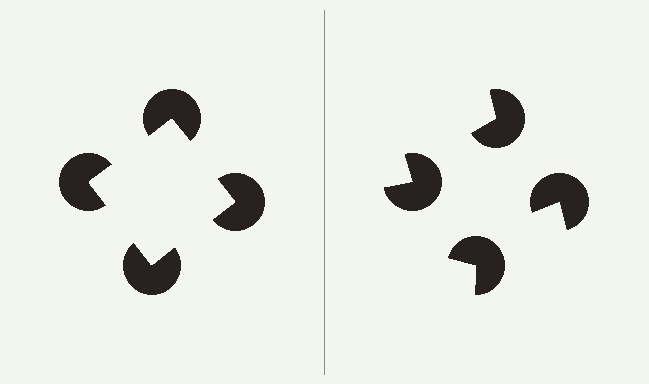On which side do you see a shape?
An illusory square appears on the left side. On the right side the wedge cuts are rotated, so no coherent shape forms.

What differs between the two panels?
The pac-man discs are positioned identically on both sides; only the wedge orientations differ. On the left they align to a square; on the right they are misaligned.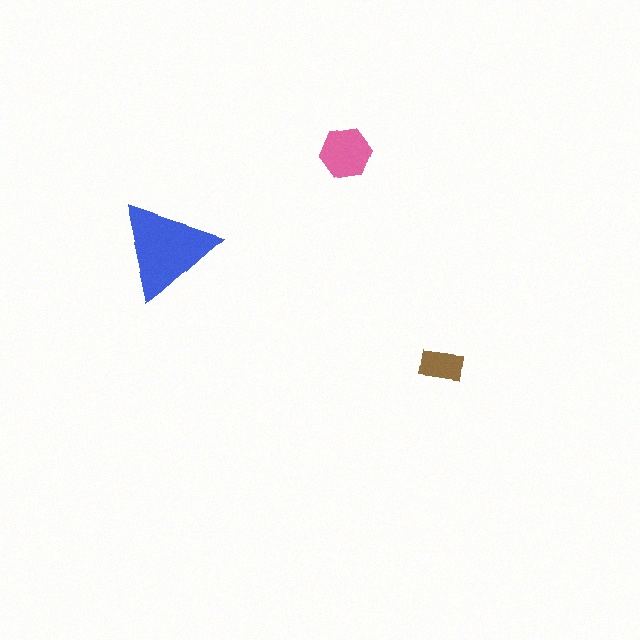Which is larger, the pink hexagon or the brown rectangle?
The pink hexagon.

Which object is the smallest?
The brown rectangle.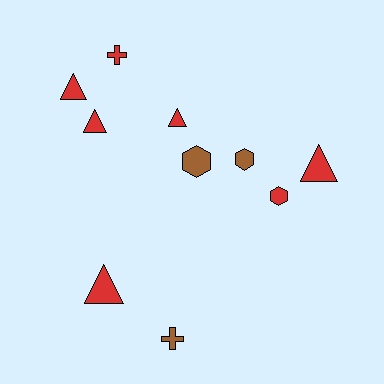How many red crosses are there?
There is 1 red cross.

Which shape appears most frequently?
Triangle, with 5 objects.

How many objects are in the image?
There are 10 objects.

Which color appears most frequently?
Red, with 7 objects.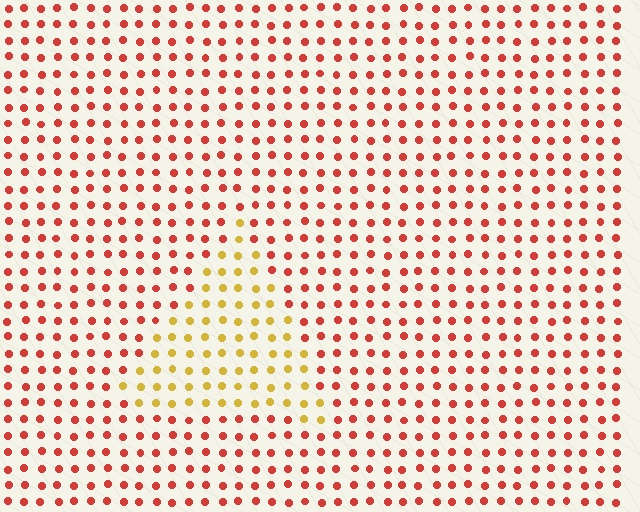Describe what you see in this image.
The image is filled with small red elements in a uniform arrangement. A triangle-shaped region is visible where the elements are tinted to a slightly different hue, forming a subtle color boundary.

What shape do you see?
I see a triangle.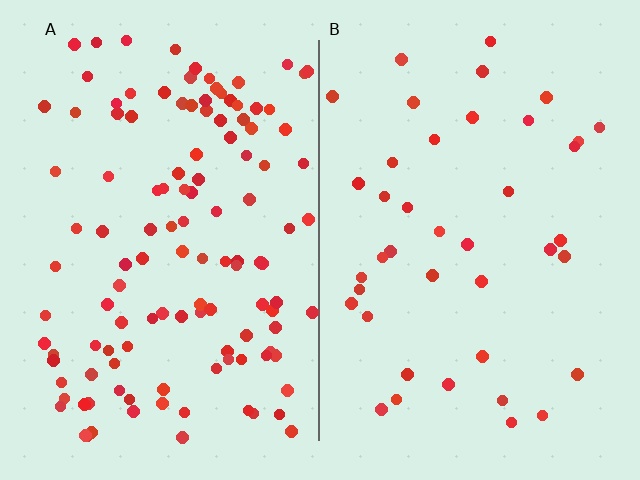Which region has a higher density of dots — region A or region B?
A (the left).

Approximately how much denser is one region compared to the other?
Approximately 3.0× — region A over region B.